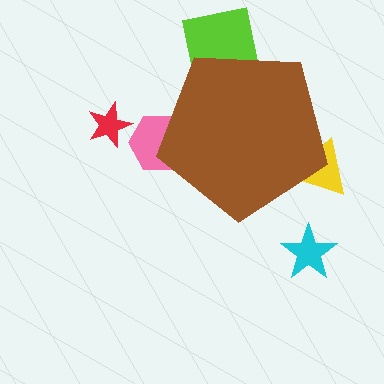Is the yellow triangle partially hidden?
Yes, the yellow triangle is partially hidden behind the brown pentagon.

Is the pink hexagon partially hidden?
Yes, the pink hexagon is partially hidden behind the brown pentagon.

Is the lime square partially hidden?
Yes, the lime square is partially hidden behind the brown pentagon.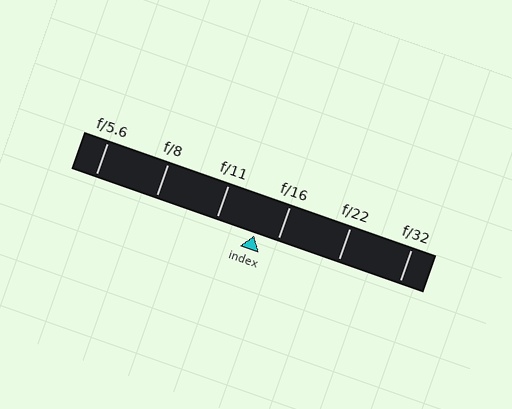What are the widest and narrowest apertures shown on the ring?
The widest aperture shown is f/5.6 and the narrowest is f/32.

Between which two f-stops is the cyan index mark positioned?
The index mark is between f/11 and f/16.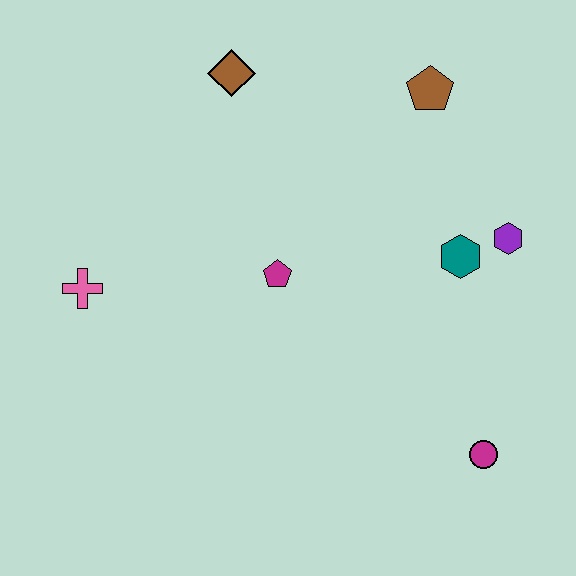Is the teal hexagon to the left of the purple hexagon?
Yes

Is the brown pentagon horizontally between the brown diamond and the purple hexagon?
Yes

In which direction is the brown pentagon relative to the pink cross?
The brown pentagon is to the right of the pink cross.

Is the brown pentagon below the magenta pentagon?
No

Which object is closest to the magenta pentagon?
The teal hexagon is closest to the magenta pentagon.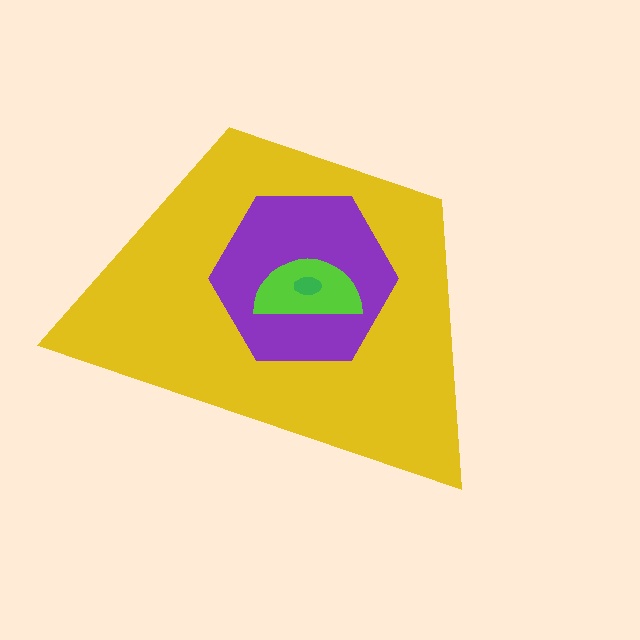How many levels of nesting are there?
4.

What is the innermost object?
The green ellipse.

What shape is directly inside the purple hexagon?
The lime semicircle.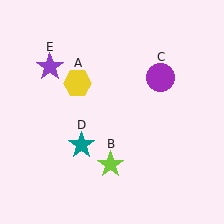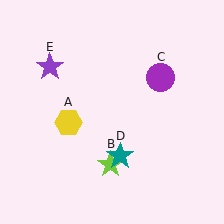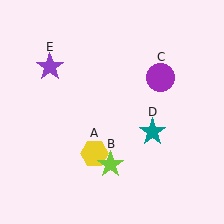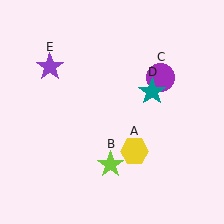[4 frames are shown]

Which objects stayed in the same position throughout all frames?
Lime star (object B) and purple circle (object C) and purple star (object E) remained stationary.